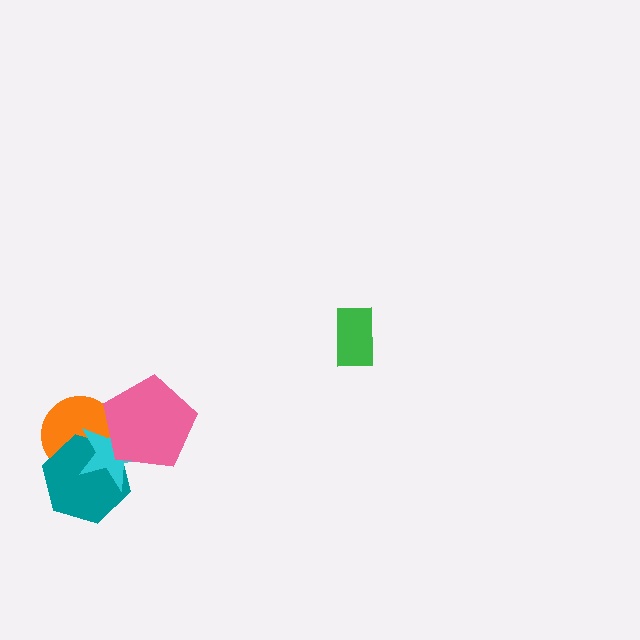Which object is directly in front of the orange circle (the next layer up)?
The teal hexagon is directly in front of the orange circle.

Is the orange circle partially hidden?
Yes, it is partially covered by another shape.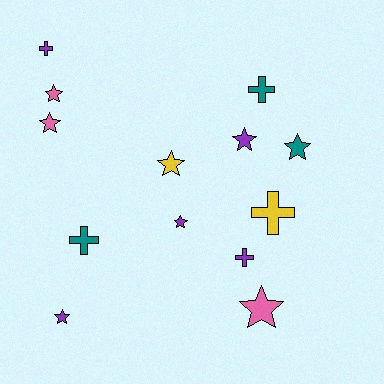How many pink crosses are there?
There are no pink crosses.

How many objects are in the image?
There are 13 objects.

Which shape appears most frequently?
Star, with 8 objects.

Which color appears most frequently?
Purple, with 5 objects.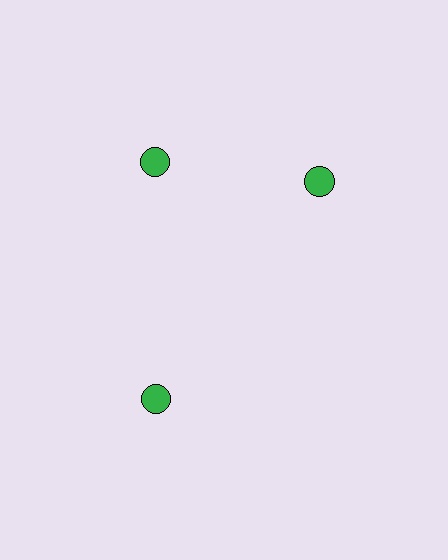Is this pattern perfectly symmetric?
No. The 3 green circles are arranged in a ring, but one element near the 3 o'clock position is rotated out of alignment along the ring, breaking the 3-fold rotational symmetry.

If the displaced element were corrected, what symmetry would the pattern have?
It would have 3-fold rotational symmetry — the pattern would map onto itself every 120 degrees.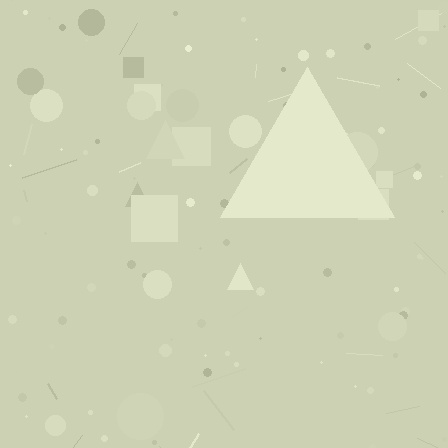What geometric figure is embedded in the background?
A triangle is embedded in the background.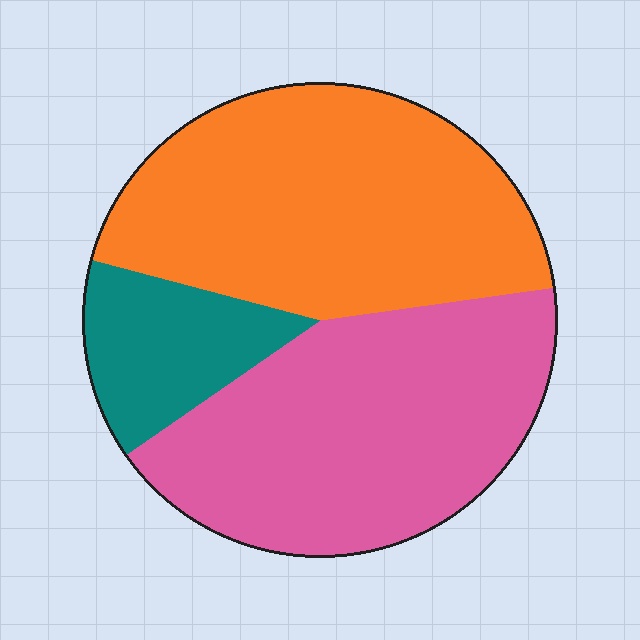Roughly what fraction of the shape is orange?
Orange covers 44% of the shape.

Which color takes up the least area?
Teal, at roughly 15%.